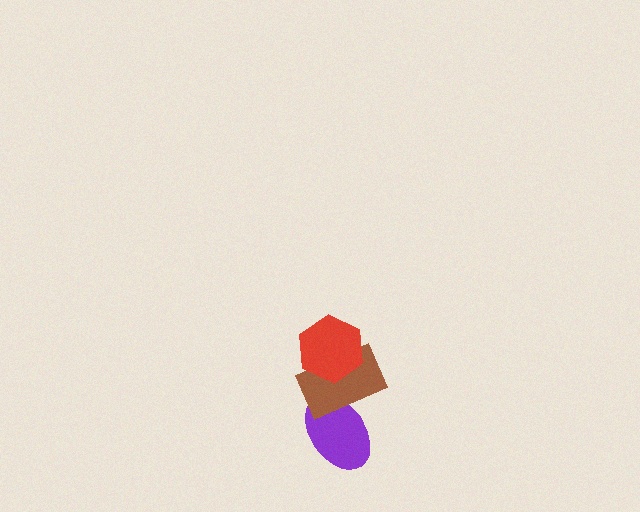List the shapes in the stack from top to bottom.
From top to bottom: the red hexagon, the brown rectangle, the purple ellipse.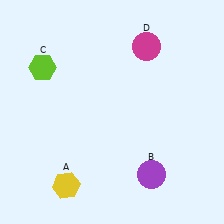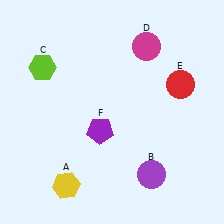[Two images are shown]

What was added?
A red circle (E), a purple pentagon (F) were added in Image 2.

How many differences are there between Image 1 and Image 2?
There are 2 differences between the two images.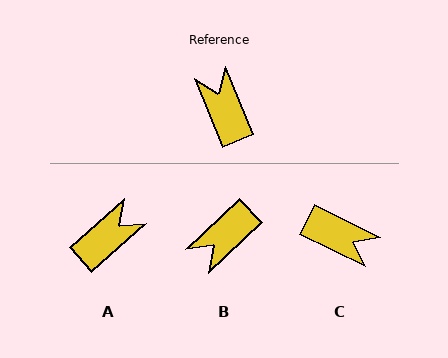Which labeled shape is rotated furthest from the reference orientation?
C, about 138 degrees away.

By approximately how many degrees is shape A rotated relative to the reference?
Approximately 70 degrees clockwise.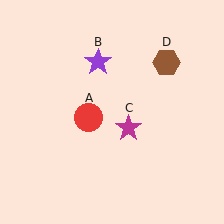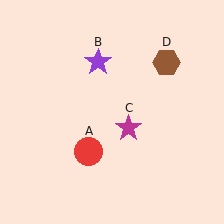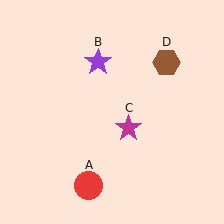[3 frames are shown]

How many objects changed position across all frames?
1 object changed position: red circle (object A).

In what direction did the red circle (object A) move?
The red circle (object A) moved down.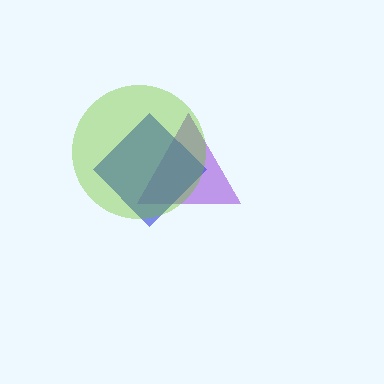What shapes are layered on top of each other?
The layered shapes are: a purple triangle, a blue diamond, a lime circle.